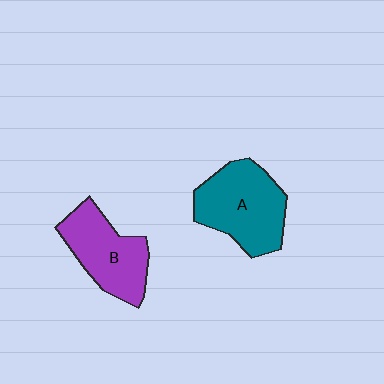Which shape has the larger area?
Shape A (teal).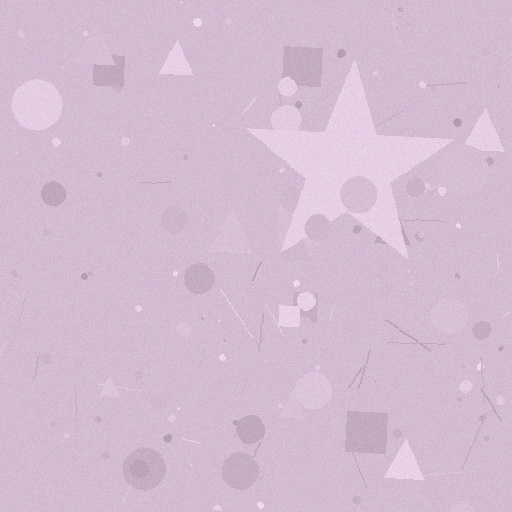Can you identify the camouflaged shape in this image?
The camouflaged shape is a star.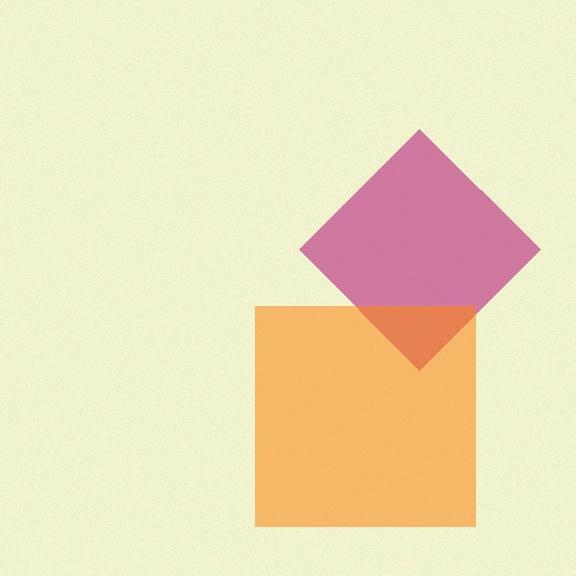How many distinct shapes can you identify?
There are 2 distinct shapes: a magenta diamond, an orange square.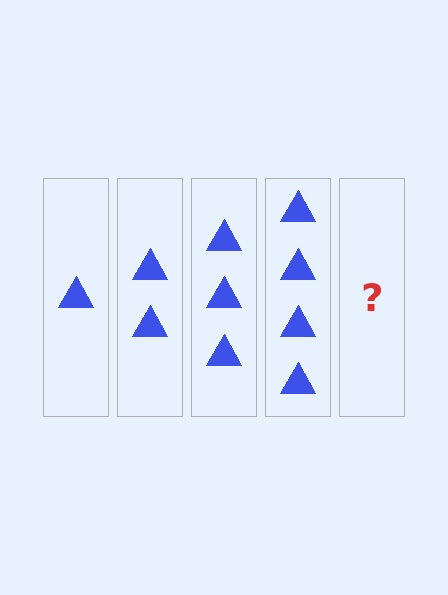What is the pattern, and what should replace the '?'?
The pattern is that each step adds one more triangle. The '?' should be 5 triangles.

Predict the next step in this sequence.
The next step is 5 triangles.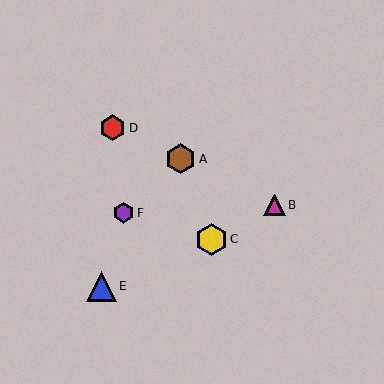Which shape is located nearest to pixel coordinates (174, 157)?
The brown hexagon (labeled A) at (181, 159) is nearest to that location.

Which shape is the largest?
The yellow hexagon (labeled C) is the largest.